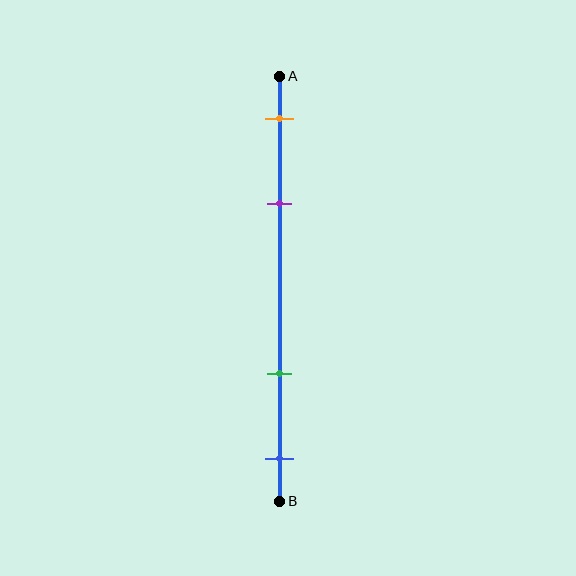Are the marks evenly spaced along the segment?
No, the marks are not evenly spaced.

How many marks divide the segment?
There are 4 marks dividing the segment.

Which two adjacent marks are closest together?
The orange and purple marks are the closest adjacent pair.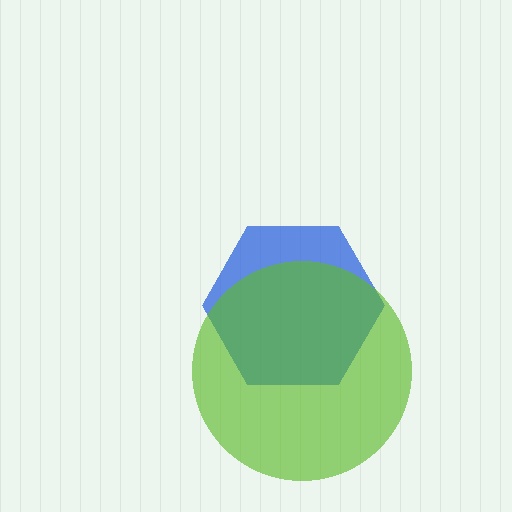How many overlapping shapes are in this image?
There are 2 overlapping shapes in the image.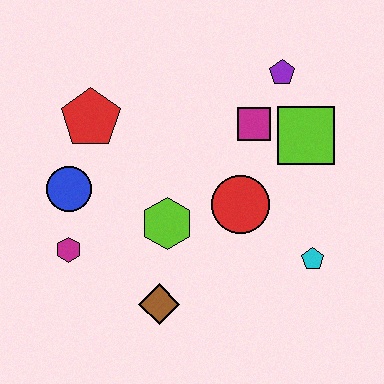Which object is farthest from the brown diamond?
The purple pentagon is farthest from the brown diamond.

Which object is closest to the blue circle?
The magenta hexagon is closest to the blue circle.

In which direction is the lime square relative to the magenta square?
The lime square is to the right of the magenta square.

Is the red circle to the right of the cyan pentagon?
No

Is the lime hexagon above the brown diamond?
Yes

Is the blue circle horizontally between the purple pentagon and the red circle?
No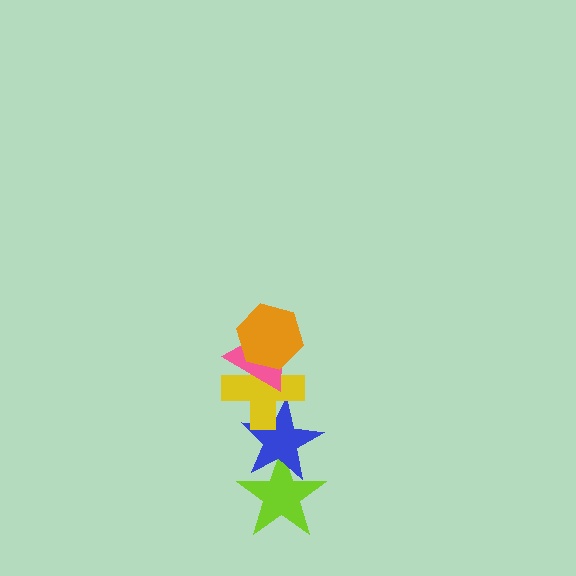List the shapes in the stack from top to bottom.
From top to bottom: the orange hexagon, the pink triangle, the yellow cross, the blue star, the lime star.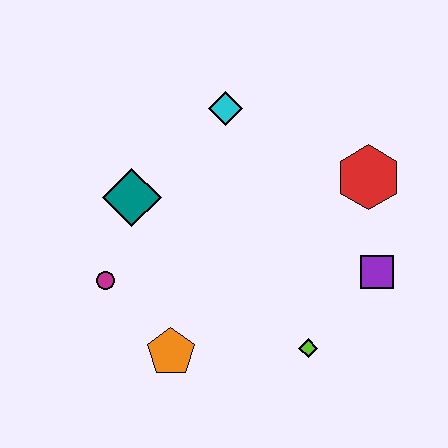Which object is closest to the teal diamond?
The magenta circle is closest to the teal diamond.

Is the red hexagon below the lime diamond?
No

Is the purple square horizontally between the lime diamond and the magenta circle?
No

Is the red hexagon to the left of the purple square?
Yes